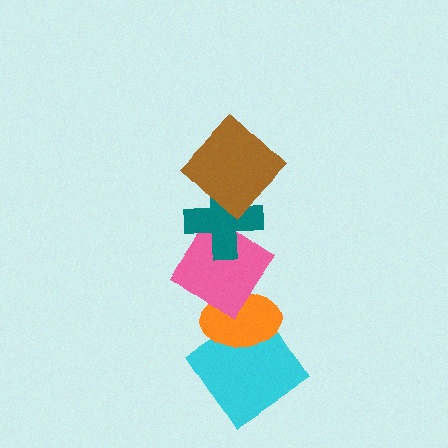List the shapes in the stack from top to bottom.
From top to bottom: the brown diamond, the teal cross, the pink diamond, the orange ellipse, the cyan diamond.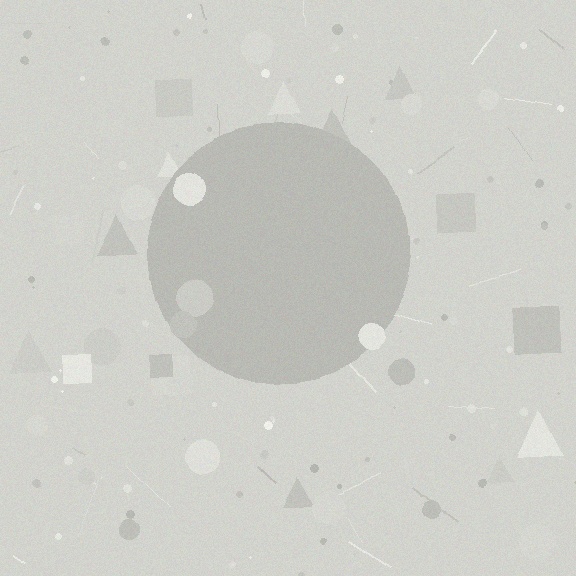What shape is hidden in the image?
A circle is hidden in the image.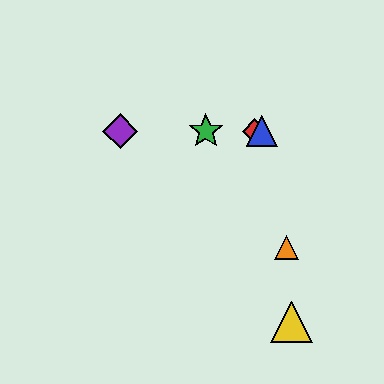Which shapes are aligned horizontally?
The red diamond, the blue triangle, the green star, the purple diamond are aligned horizontally.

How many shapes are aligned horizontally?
4 shapes (the red diamond, the blue triangle, the green star, the purple diamond) are aligned horizontally.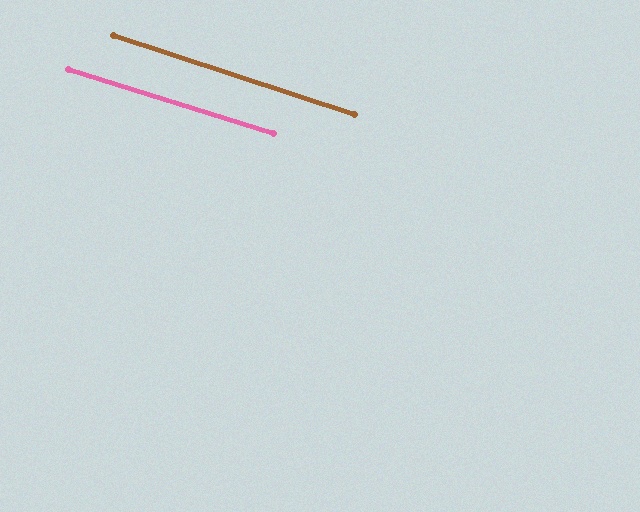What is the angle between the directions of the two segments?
Approximately 1 degree.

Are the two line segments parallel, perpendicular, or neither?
Parallel — their directions differ by only 0.8°.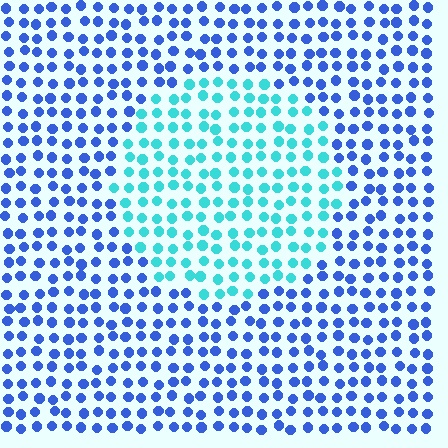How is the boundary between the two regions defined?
The boundary is defined purely by a slight shift in hue (about 47 degrees). Spacing, size, and orientation are identical on both sides.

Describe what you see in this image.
The image is filled with small blue elements in a uniform arrangement. A circle-shaped region is visible where the elements are tinted to a slightly different hue, forming a subtle color boundary.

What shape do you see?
I see a circle.